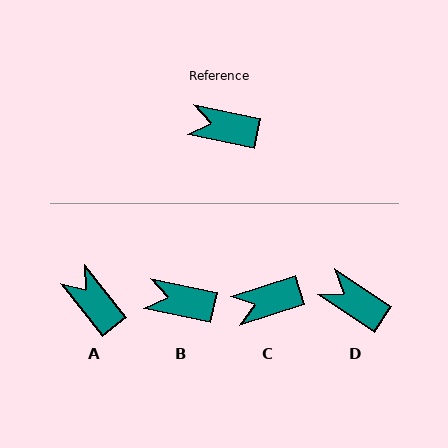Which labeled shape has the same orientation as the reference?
B.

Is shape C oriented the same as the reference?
No, it is off by about 29 degrees.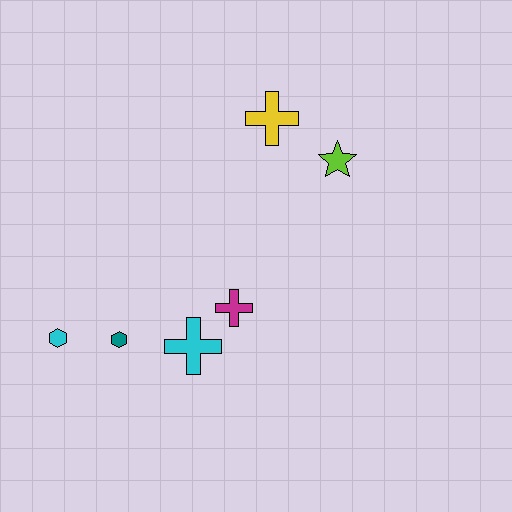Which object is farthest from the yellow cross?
The cyan hexagon is farthest from the yellow cross.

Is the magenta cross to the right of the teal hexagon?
Yes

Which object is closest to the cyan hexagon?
The teal hexagon is closest to the cyan hexagon.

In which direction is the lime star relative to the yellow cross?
The lime star is to the right of the yellow cross.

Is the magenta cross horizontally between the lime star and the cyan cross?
Yes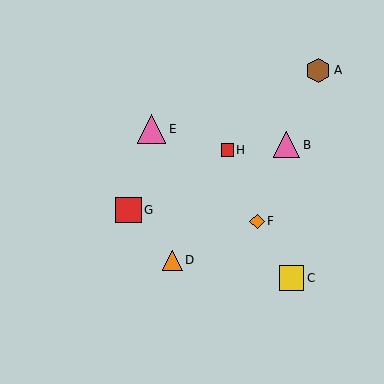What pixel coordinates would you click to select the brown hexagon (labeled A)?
Click at (318, 70) to select the brown hexagon A.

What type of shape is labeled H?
Shape H is a red square.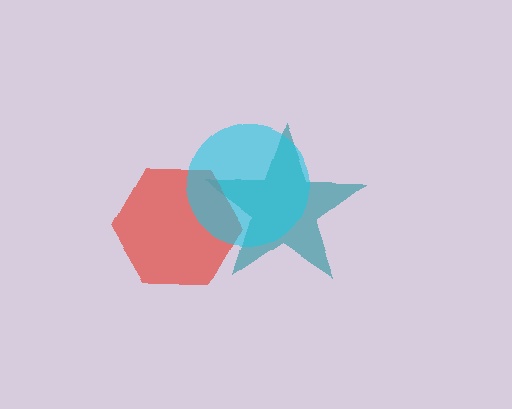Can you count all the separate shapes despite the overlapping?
Yes, there are 3 separate shapes.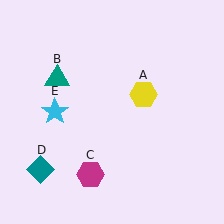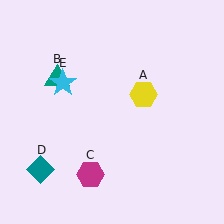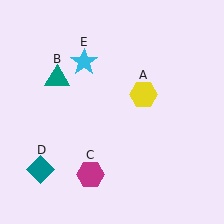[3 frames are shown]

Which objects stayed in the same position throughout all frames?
Yellow hexagon (object A) and teal triangle (object B) and magenta hexagon (object C) and teal diamond (object D) remained stationary.